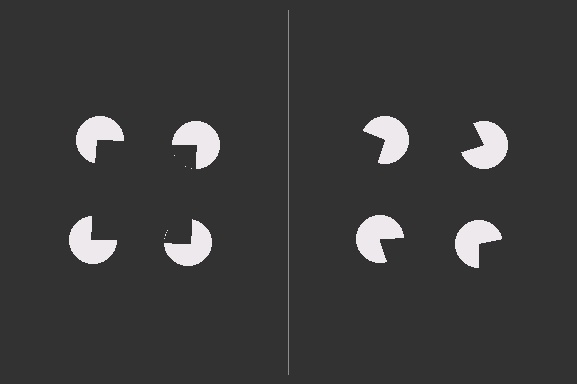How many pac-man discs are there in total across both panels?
8 — 4 on each side.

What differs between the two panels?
The pac-man discs are positioned identically on both sides; only the wedge orientations differ. On the left they align to a square; on the right they are misaligned.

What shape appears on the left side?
An illusory square.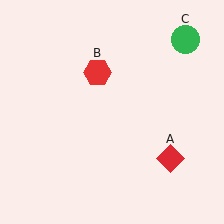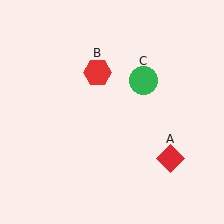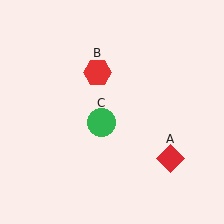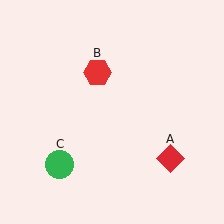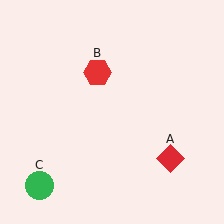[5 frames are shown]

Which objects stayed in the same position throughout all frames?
Red diamond (object A) and red hexagon (object B) remained stationary.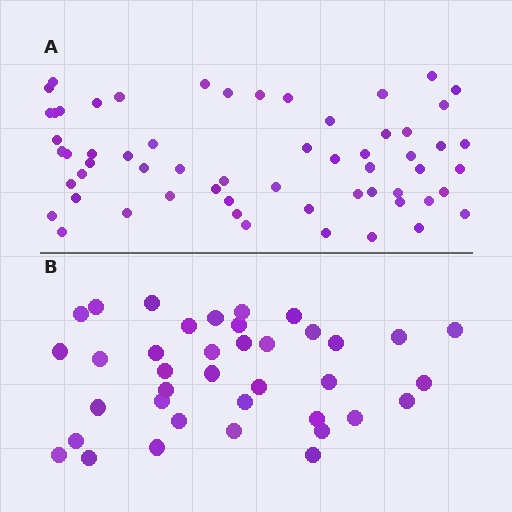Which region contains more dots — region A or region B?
Region A (the top region) has more dots.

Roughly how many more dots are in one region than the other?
Region A has approximately 20 more dots than region B.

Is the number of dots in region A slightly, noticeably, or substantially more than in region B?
Region A has substantially more. The ratio is roughly 1.6 to 1.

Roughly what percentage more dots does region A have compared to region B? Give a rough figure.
About 60% more.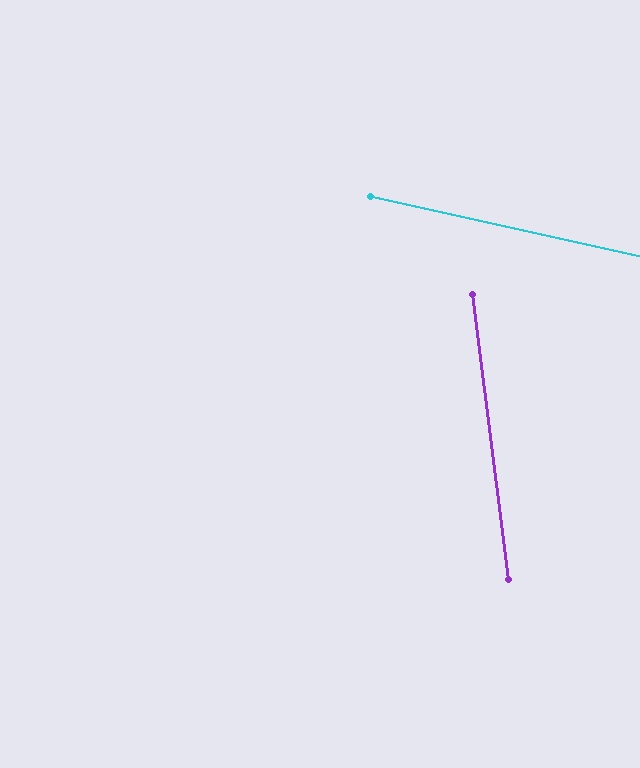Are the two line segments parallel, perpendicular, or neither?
Neither parallel nor perpendicular — they differ by about 70°.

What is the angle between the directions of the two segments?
Approximately 70 degrees.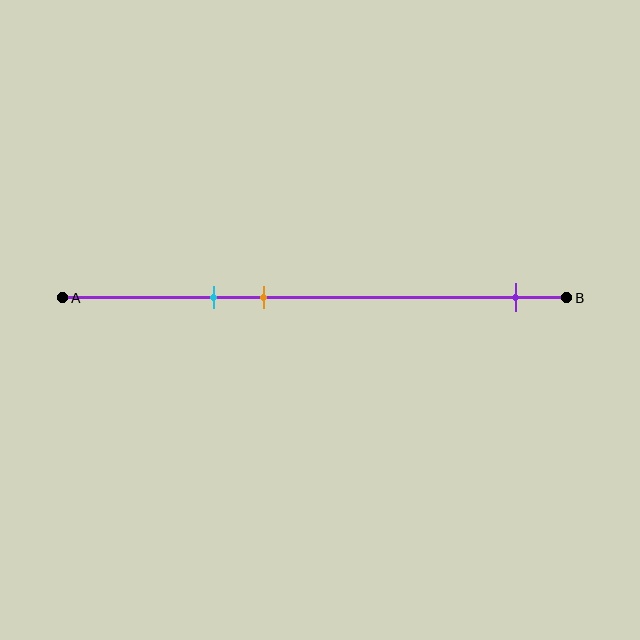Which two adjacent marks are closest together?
The cyan and orange marks are the closest adjacent pair.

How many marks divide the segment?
There are 3 marks dividing the segment.